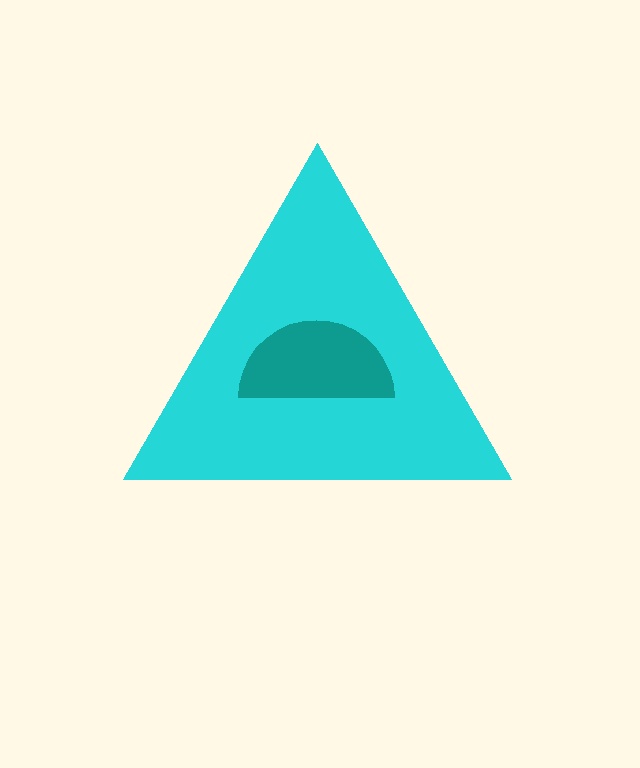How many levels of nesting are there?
2.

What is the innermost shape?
The teal semicircle.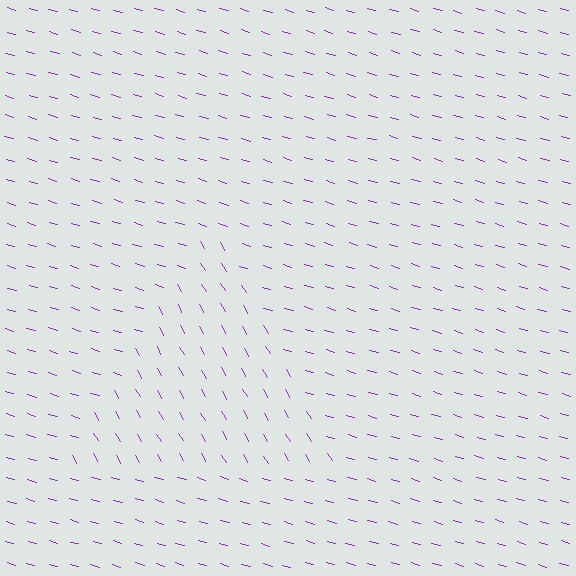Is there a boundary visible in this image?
Yes, there is a texture boundary formed by a change in line orientation.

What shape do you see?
I see a triangle.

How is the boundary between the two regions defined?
The boundary is defined purely by a change in line orientation (approximately 45 degrees difference). All lines are the same color and thickness.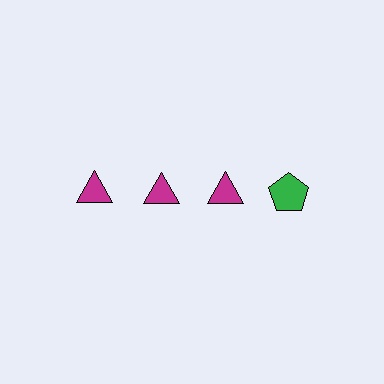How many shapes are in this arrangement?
There are 4 shapes arranged in a grid pattern.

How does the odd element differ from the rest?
It differs in both color (green instead of magenta) and shape (pentagon instead of triangle).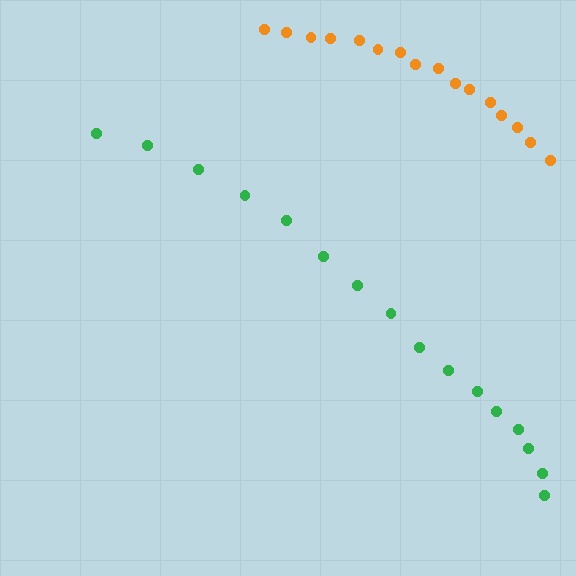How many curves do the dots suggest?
There are 2 distinct paths.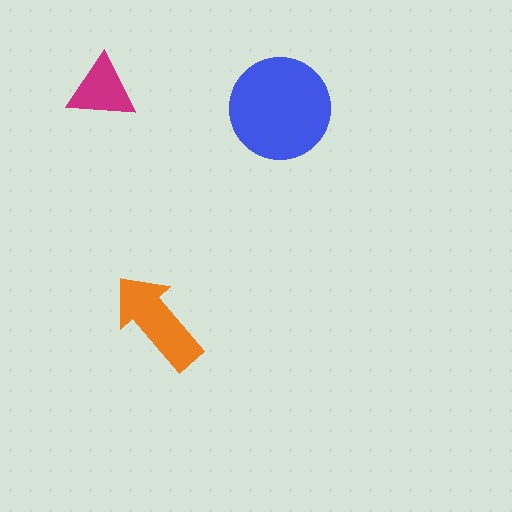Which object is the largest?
The blue circle.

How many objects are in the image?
There are 3 objects in the image.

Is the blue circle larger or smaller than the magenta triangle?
Larger.